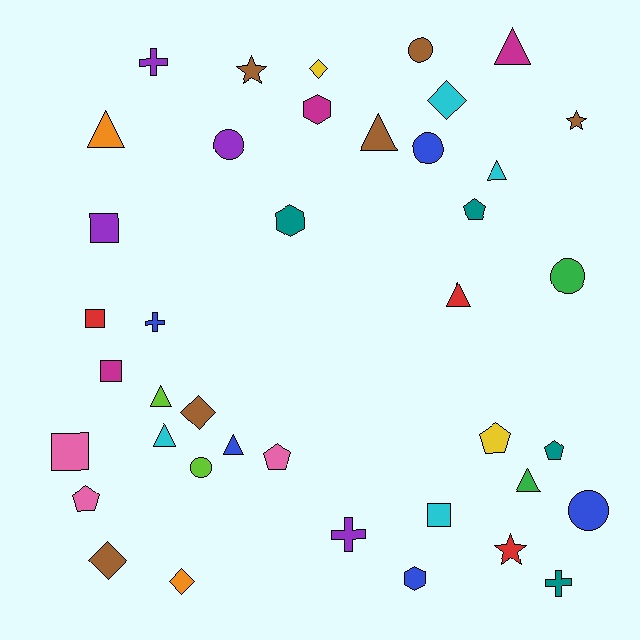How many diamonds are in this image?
There are 5 diamonds.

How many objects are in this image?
There are 40 objects.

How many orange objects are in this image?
There are 2 orange objects.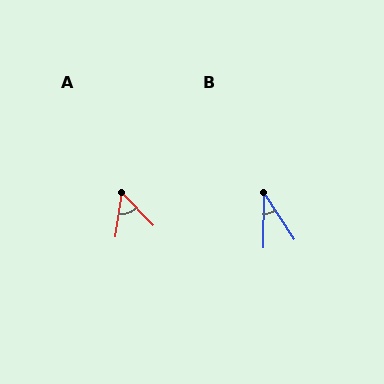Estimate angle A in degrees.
Approximately 52 degrees.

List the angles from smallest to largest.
B (34°), A (52°).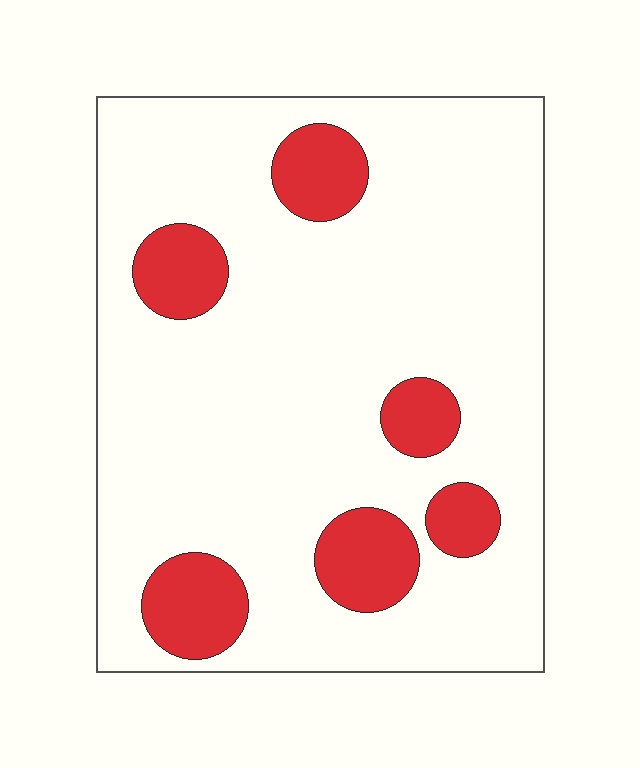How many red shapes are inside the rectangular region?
6.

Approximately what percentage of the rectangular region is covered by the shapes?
Approximately 15%.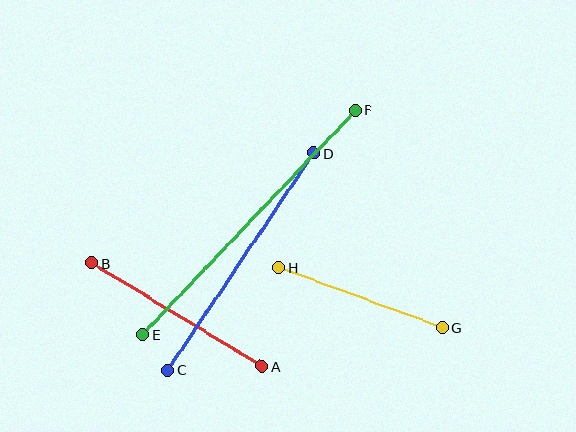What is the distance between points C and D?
The distance is approximately 261 pixels.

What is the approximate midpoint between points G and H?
The midpoint is at approximately (360, 298) pixels.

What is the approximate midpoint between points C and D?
The midpoint is at approximately (241, 262) pixels.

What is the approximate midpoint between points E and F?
The midpoint is at approximately (249, 223) pixels.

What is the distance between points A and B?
The distance is approximately 198 pixels.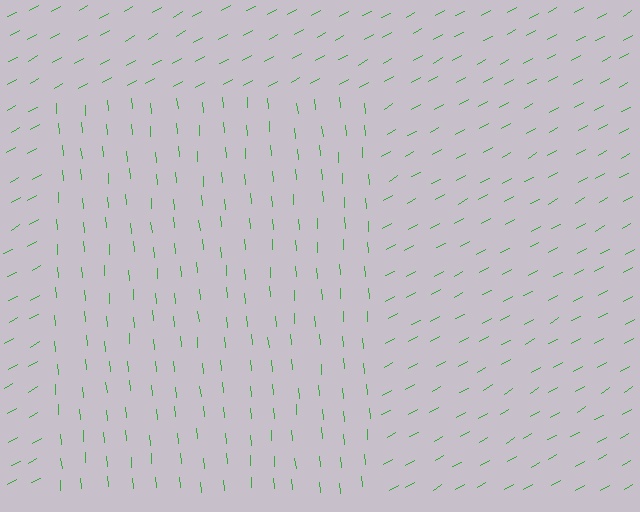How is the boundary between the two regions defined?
The boundary is defined purely by a change in line orientation (approximately 66 degrees difference). All lines are the same color and thickness.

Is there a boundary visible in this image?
Yes, there is a texture boundary formed by a change in line orientation.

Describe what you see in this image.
The image is filled with small green line segments. A rectangle region in the image has lines oriented differently from the surrounding lines, creating a visible texture boundary.